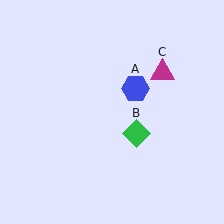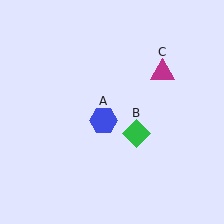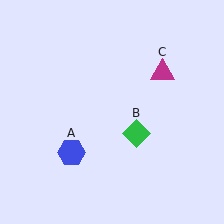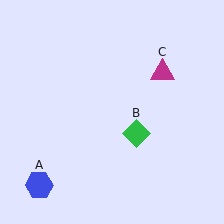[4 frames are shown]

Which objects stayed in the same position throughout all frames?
Green diamond (object B) and magenta triangle (object C) remained stationary.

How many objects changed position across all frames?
1 object changed position: blue hexagon (object A).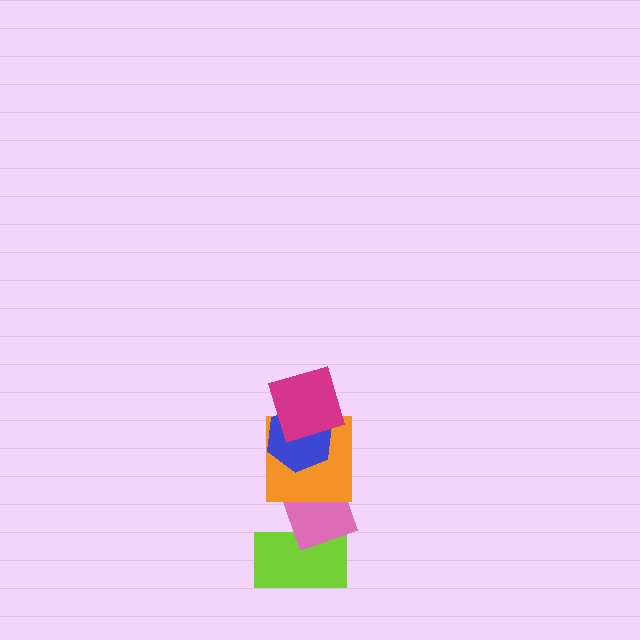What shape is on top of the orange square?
The blue hexagon is on top of the orange square.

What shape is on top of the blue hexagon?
The magenta square is on top of the blue hexagon.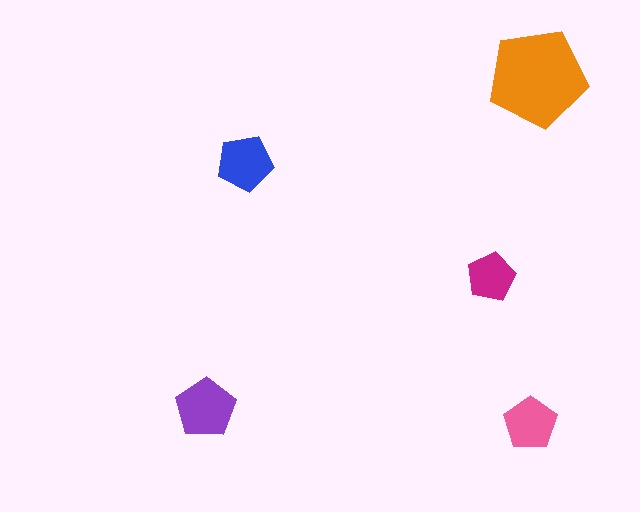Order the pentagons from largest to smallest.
the orange one, the purple one, the blue one, the pink one, the magenta one.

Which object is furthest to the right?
The orange pentagon is rightmost.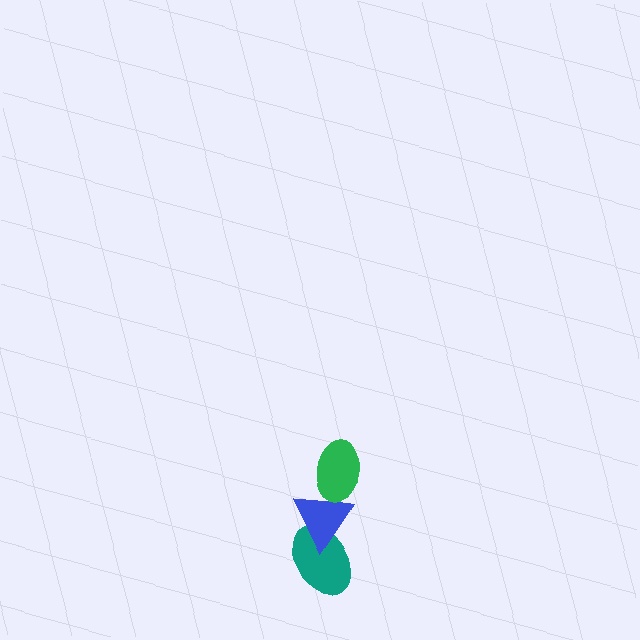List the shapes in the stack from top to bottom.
From top to bottom: the green ellipse, the blue triangle, the teal ellipse.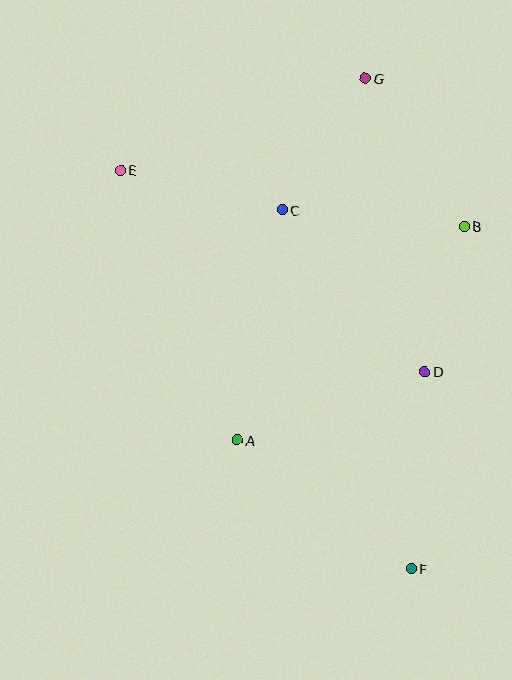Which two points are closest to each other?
Points B and D are closest to each other.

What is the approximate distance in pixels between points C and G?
The distance between C and G is approximately 156 pixels.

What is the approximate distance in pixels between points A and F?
The distance between A and F is approximately 216 pixels.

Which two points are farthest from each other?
Points E and F are farthest from each other.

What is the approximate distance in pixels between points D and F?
The distance between D and F is approximately 198 pixels.